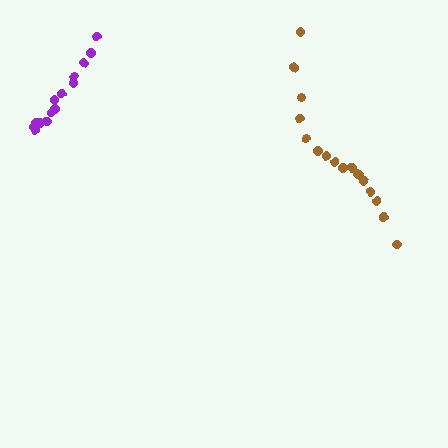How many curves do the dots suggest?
There are 2 distinct paths.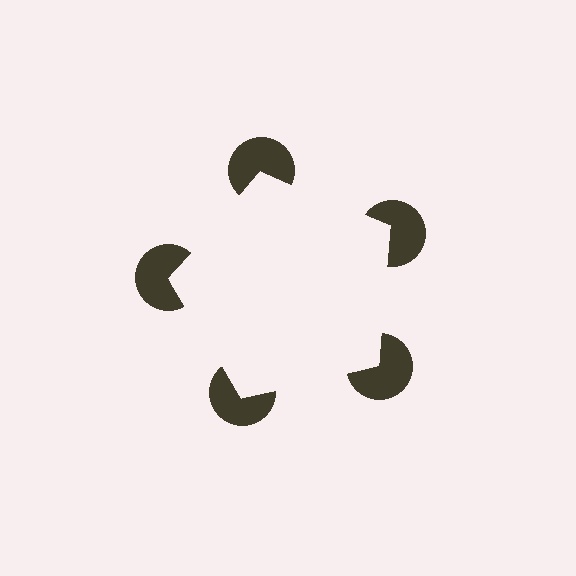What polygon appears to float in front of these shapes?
An illusory pentagon — its edges are inferred from the aligned wedge cuts in the pac-man discs, not physically drawn.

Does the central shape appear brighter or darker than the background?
It typically appears slightly brighter than the background, even though no actual brightness change is drawn.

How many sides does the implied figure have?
5 sides.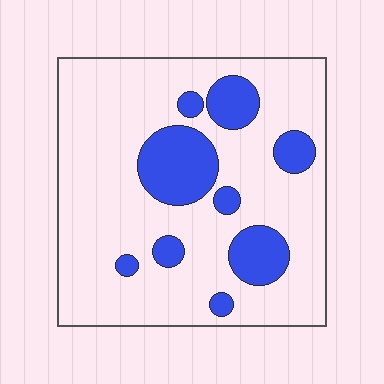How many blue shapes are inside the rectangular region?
9.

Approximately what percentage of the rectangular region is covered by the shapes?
Approximately 20%.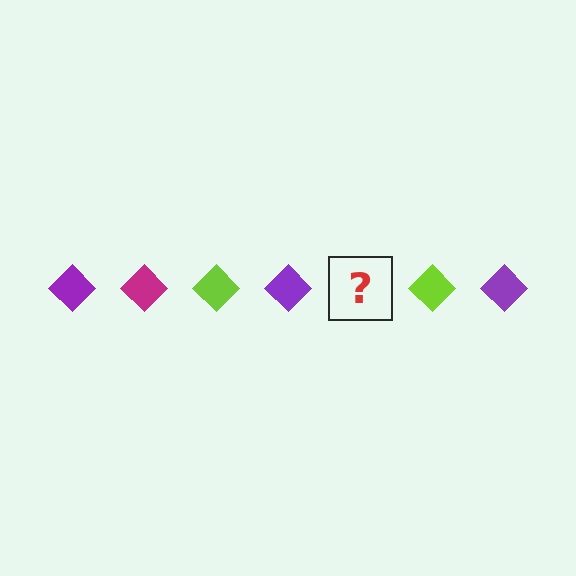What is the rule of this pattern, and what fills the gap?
The rule is that the pattern cycles through purple, magenta, lime diamonds. The gap should be filled with a magenta diamond.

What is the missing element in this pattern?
The missing element is a magenta diamond.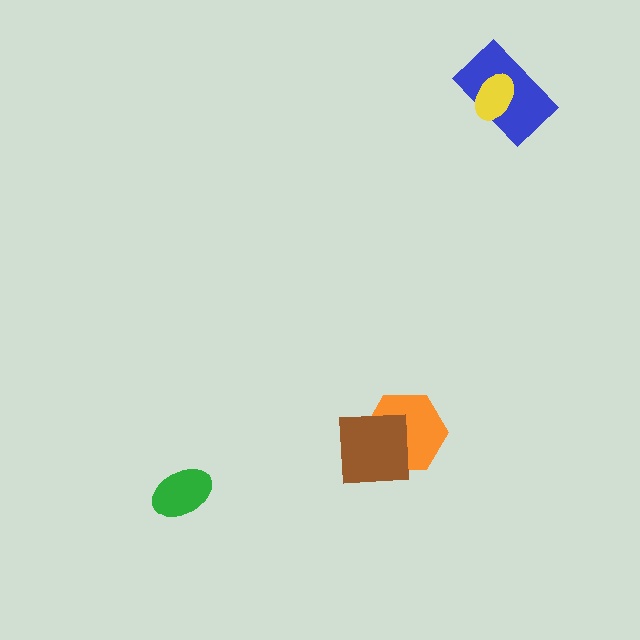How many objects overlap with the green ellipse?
0 objects overlap with the green ellipse.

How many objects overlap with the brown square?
1 object overlaps with the brown square.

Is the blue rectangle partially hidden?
Yes, it is partially covered by another shape.